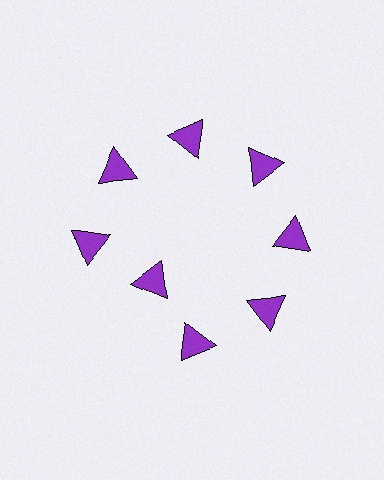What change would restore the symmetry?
The symmetry would be restored by moving it outward, back onto the ring so that all 8 triangles sit at equal angles and equal distance from the center.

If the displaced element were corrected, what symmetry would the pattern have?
It would have 8-fold rotational symmetry — the pattern would map onto itself every 45 degrees.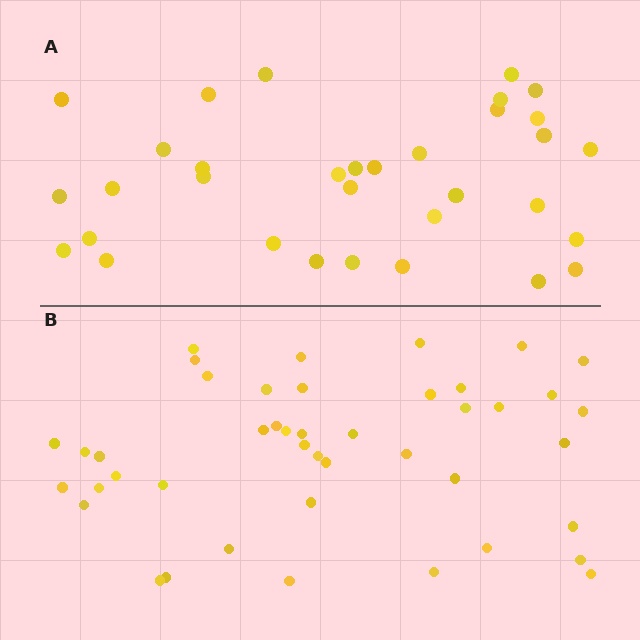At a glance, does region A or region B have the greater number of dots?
Region B (the bottom region) has more dots.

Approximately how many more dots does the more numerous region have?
Region B has roughly 12 or so more dots than region A.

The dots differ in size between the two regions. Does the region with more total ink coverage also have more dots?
No. Region A has more total ink coverage because its dots are larger, but region B actually contains more individual dots. Total area can be misleading — the number of items is what matters here.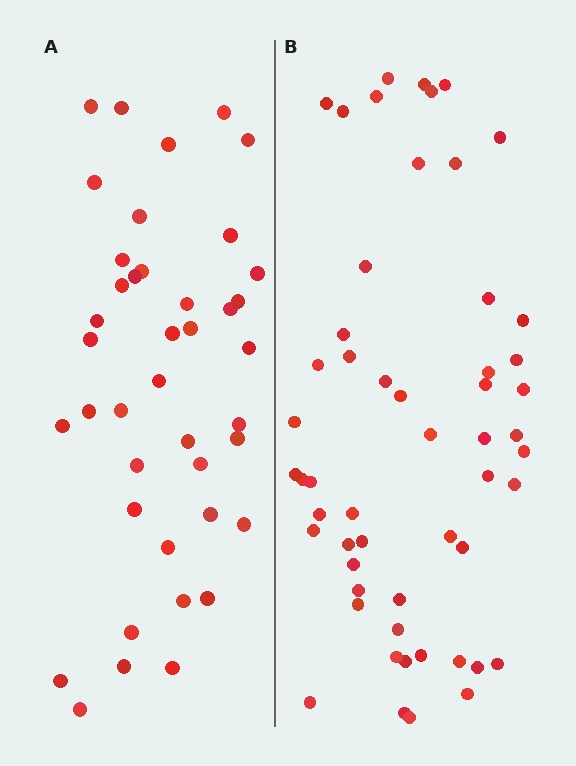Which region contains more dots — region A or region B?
Region B (the right region) has more dots.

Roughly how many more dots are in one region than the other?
Region B has approximately 15 more dots than region A.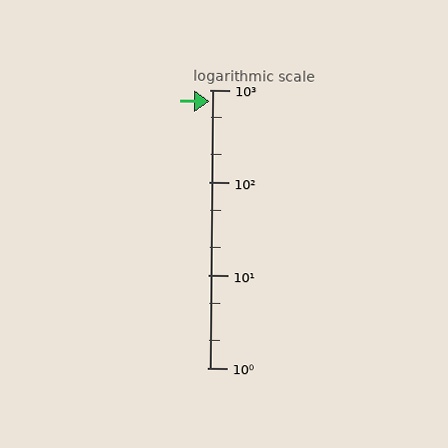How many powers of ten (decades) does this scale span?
The scale spans 3 decades, from 1 to 1000.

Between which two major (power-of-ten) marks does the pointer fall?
The pointer is between 100 and 1000.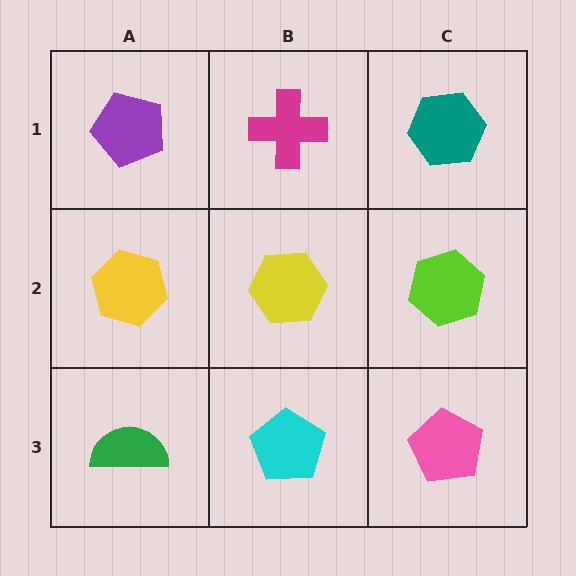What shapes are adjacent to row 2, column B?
A magenta cross (row 1, column B), a cyan pentagon (row 3, column B), a yellow hexagon (row 2, column A), a lime hexagon (row 2, column C).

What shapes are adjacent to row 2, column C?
A teal hexagon (row 1, column C), a pink pentagon (row 3, column C), a yellow hexagon (row 2, column B).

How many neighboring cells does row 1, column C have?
2.